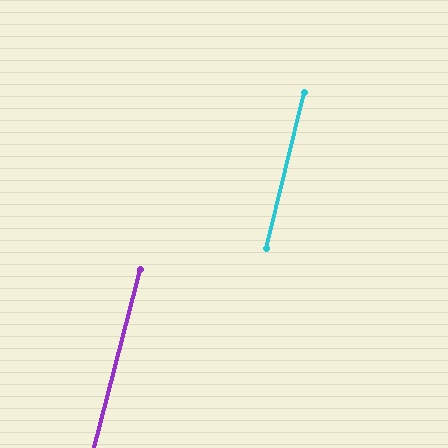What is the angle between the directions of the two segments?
Approximately 1 degree.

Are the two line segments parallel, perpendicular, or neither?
Parallel — their directions differ by only 0.7°.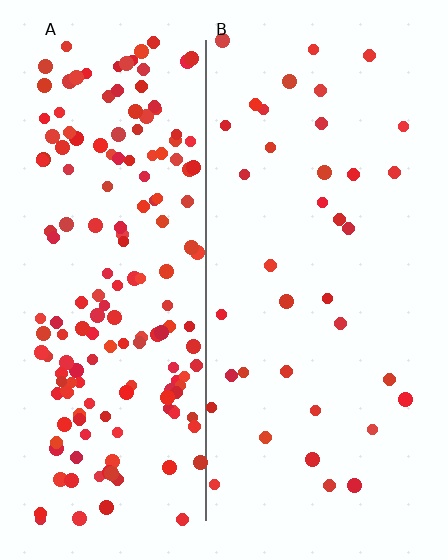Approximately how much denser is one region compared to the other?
Approximately 4.7× — region A over region B.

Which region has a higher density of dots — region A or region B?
A (the left).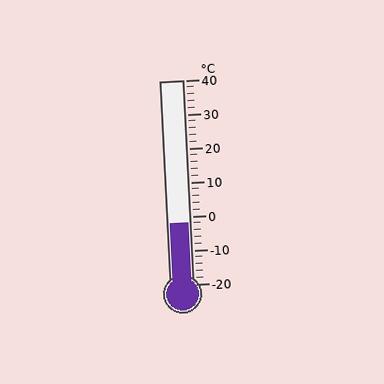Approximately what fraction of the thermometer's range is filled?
The thermometer is filled to approximately 30% of its range.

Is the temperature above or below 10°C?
The temperature is below 10°C.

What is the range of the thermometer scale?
The thermometer scale ranges from -20°C to 40°C.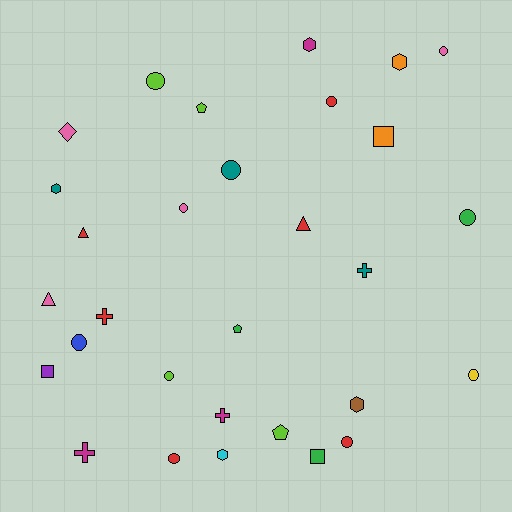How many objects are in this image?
There are 30 objects.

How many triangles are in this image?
There are 3 triangles.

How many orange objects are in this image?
There are 2 orange objects.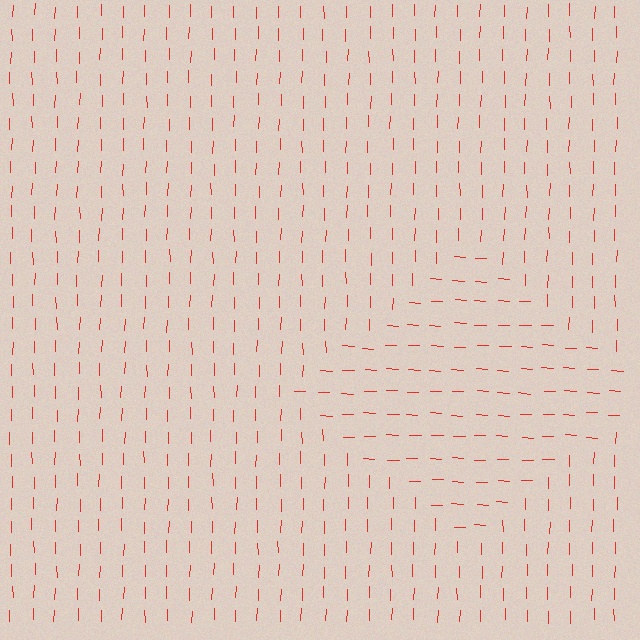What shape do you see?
I see a diamond.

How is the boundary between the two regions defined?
The boundary is defined purely by a change in line orientation (approximately 88 degrees difference). All lines are the same color and thickness.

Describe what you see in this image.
The image is filled with small red line segments. A diamond region in the image has lines oriented differently from the surrounding lines, creating a visible texture boundary.